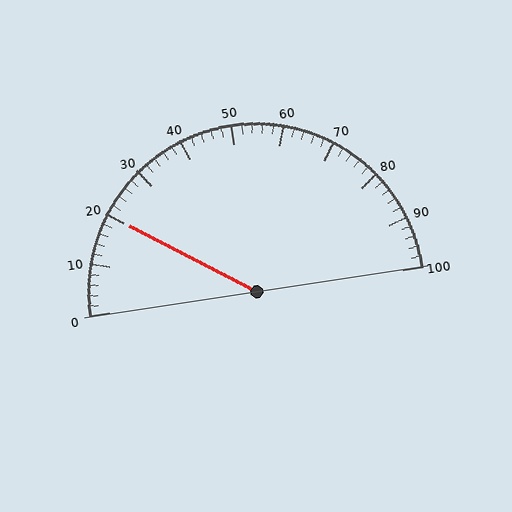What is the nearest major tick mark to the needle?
The nearest major tick mark is 20.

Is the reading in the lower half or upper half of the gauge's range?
The reading is in the lower half of the range (0 to 100).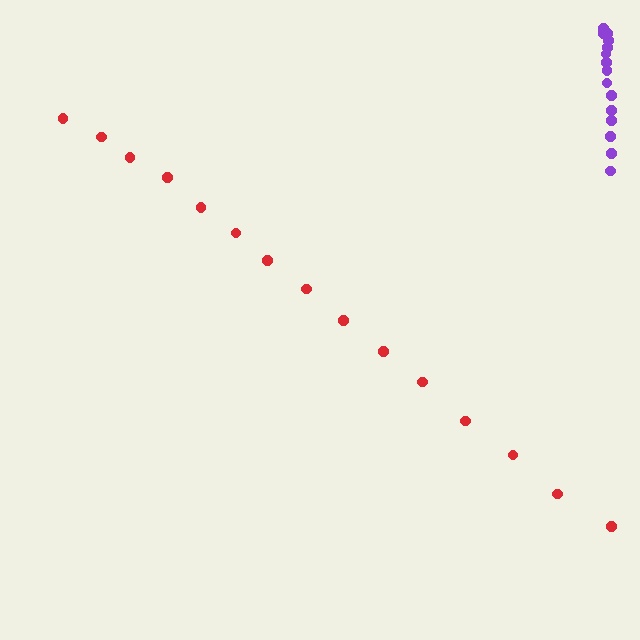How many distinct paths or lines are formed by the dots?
There are 2 distinct paths.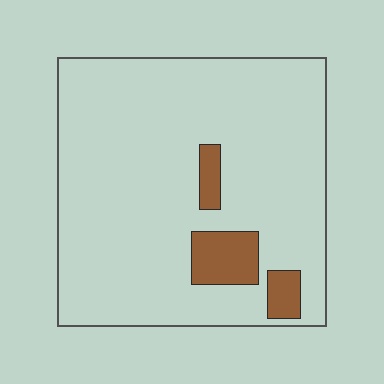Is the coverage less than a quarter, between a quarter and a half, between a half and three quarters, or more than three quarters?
Less than a quarter.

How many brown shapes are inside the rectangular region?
3.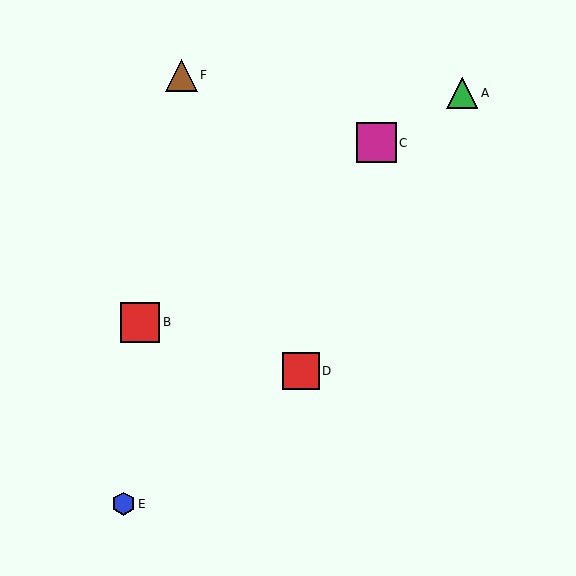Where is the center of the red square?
The center of the red square is at (140, 322).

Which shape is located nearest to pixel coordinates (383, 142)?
The magenta square (labeled C) at (377, 143) is nearest to that location.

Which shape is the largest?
The magenta square (labeled C) is the largest.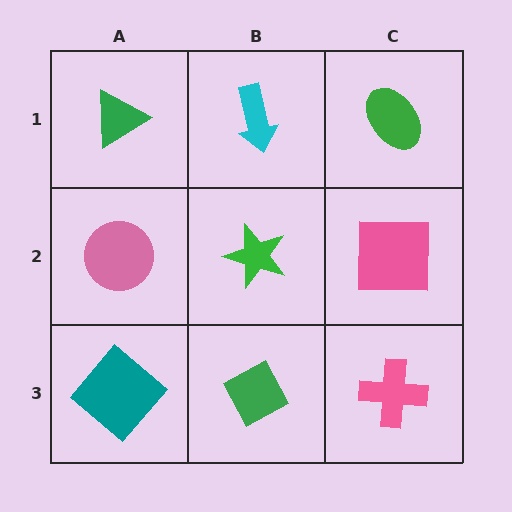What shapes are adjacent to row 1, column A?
A pink circle (row 2, column A), a cyan arrow (row 1, column B).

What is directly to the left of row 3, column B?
A teal diamond.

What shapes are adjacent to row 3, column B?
A green star (row 2, column B), a teal diamond (row 3, column A), a pink cross (row 3, column C).